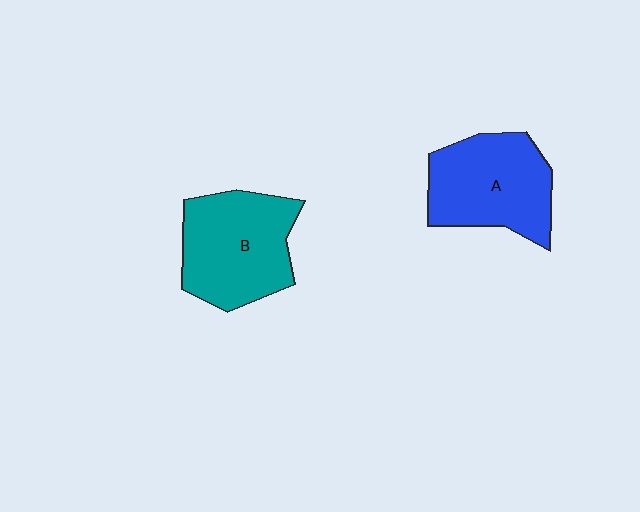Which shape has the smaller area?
Shape A (blue).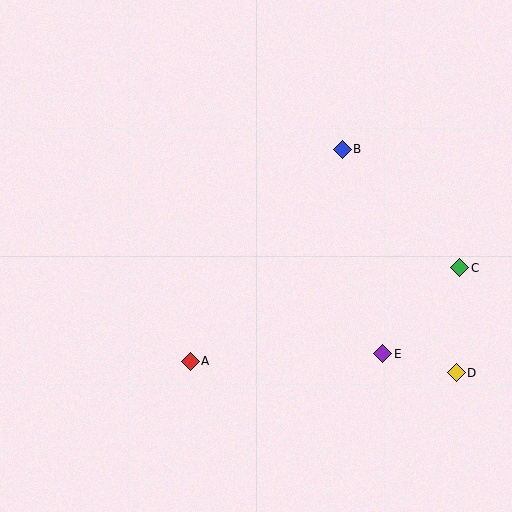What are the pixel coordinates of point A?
Point A is at (190, 361).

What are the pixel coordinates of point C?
Point C is at (460, 268).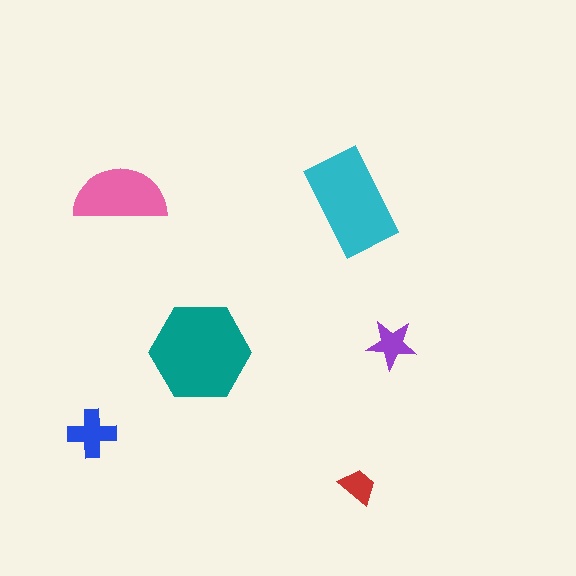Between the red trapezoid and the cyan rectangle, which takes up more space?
The cyan rectangle.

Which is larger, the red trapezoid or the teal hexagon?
The teal hexagon.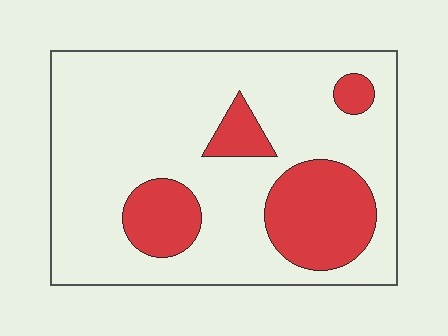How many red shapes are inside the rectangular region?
4.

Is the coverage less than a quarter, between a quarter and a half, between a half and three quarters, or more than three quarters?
Less than a quarter.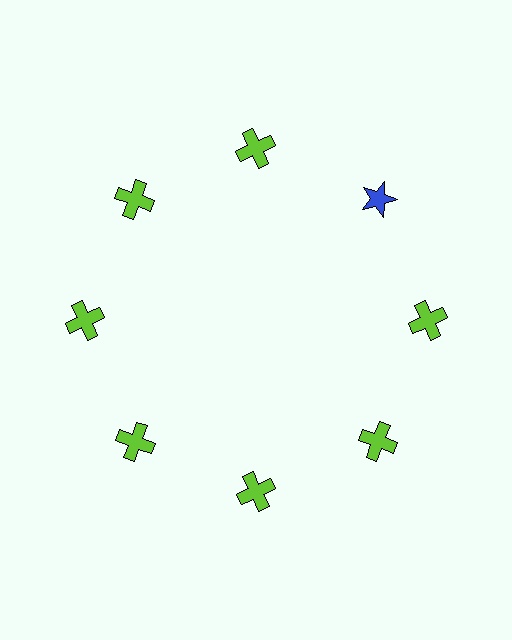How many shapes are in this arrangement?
There are 8 shapes arranged in a ring pattern.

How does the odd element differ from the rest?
It differs in both color (blue instead of lime) and shape (star instead of cross).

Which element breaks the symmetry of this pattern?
The blue star at roughly the 2 o'clock position breaks the symmetry. All other shapes are lime crosses.